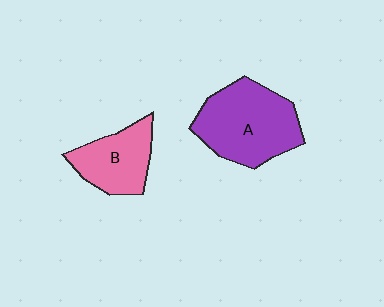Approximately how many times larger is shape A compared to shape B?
Approximately 1.6 times.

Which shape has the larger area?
Shape A (purple).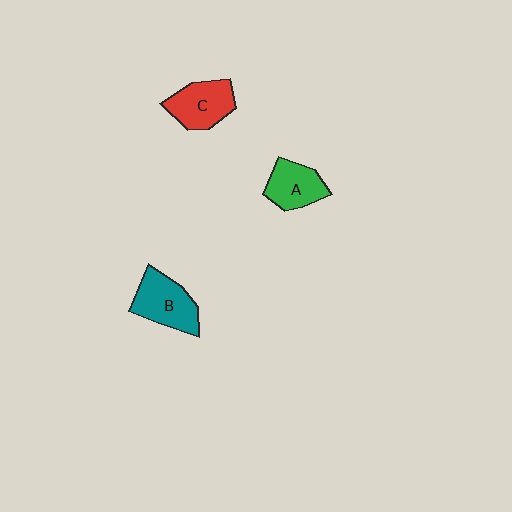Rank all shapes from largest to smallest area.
From largest to smallest: B (teal), C (red), A (green).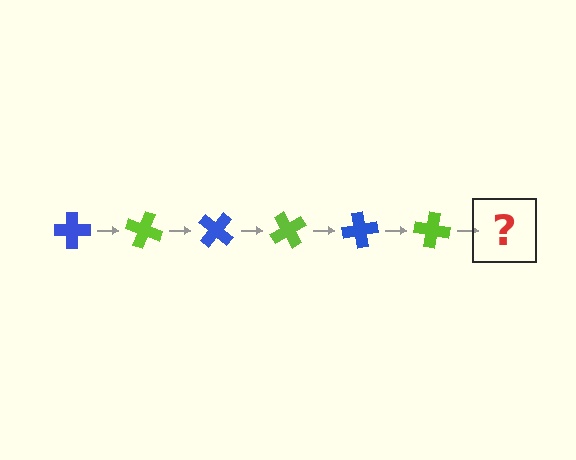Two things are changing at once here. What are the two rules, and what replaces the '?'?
The two rules are that it rotates 20 degrees each step and the color cycles through blue and lime. The '?' should be a blue cross, rotated 120 degrees from the start.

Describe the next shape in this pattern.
It should be a blue cross, rotated 120 degrees from the start.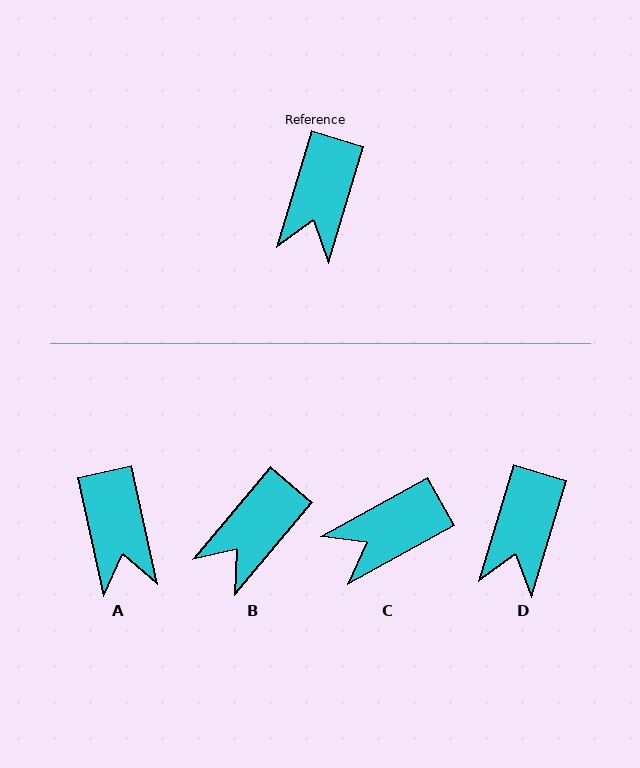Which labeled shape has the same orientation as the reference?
D.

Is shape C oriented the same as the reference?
No, it is off by about 45 degrees.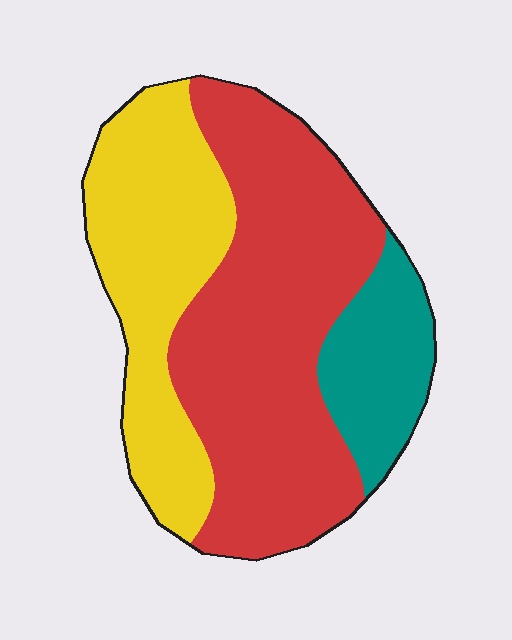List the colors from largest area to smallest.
From largest to smallest: red, yellow, teal.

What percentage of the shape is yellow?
Yellow covers 32% of the shape.